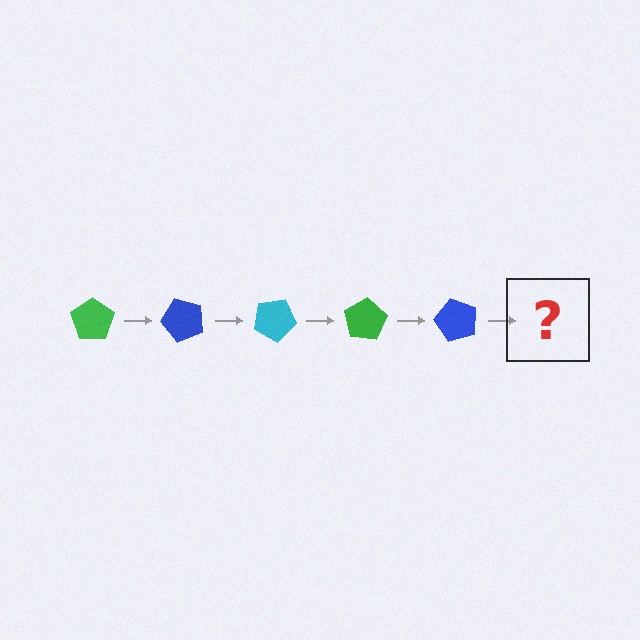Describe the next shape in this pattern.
It should be a cyan pentagon, rotated 250 degrees from the start.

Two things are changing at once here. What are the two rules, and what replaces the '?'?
The two rules are that it rotates 50 degrees each step and the color cycles through green, blue, and cyan. The '?' should be a cyan pentagon, rotated 250 degrees from the start.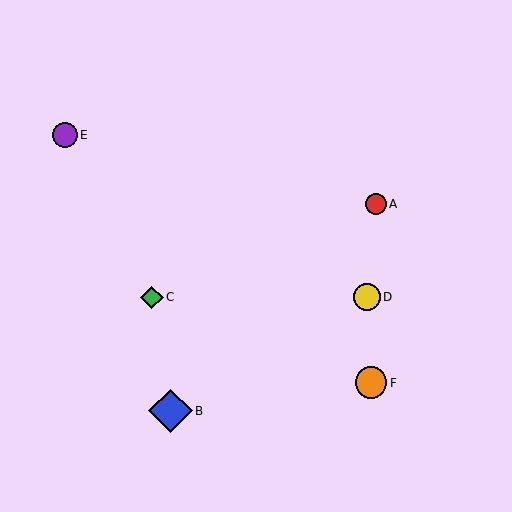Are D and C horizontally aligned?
Yes, both are at y≈297.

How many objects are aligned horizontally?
2 objects (C, D) are aligned horizontally.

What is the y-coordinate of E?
Object E is at y≈135.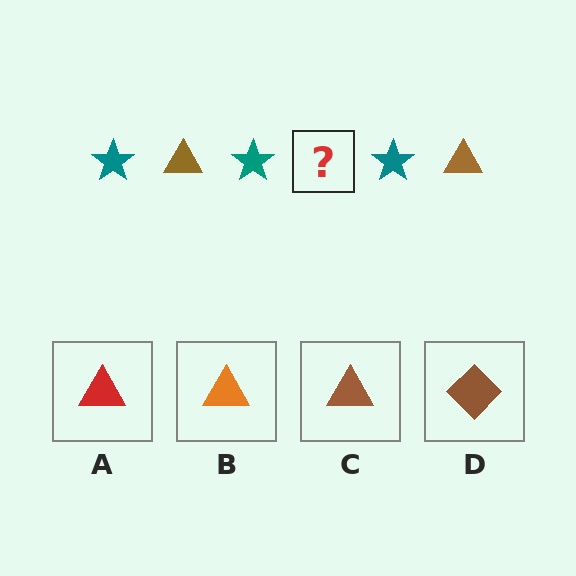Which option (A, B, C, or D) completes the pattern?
C.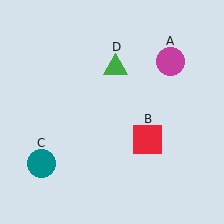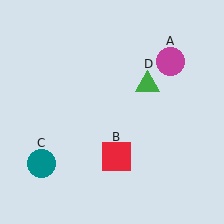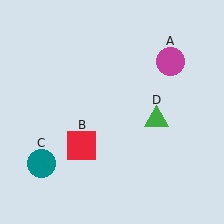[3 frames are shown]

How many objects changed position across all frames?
2 objects changed position: red square (object B), green triangle (object D).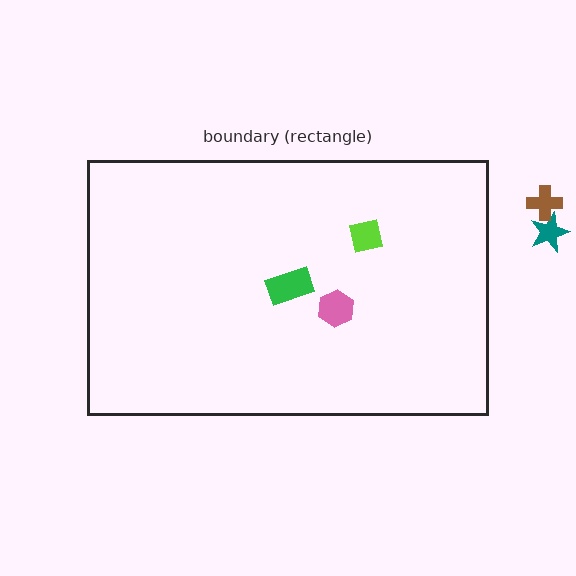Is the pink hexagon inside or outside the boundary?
Inside.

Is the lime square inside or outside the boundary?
Inside.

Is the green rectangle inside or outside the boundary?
Inside.